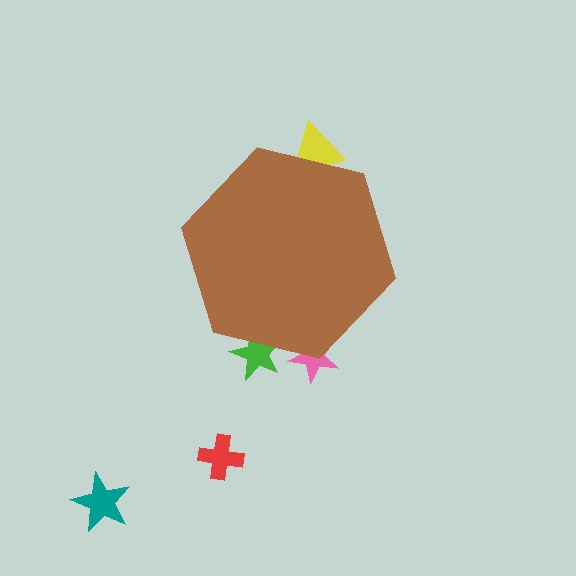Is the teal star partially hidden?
No, the teal star is fully visible.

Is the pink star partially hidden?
Yes, the pink star is partially hidden behind the brown hexagon.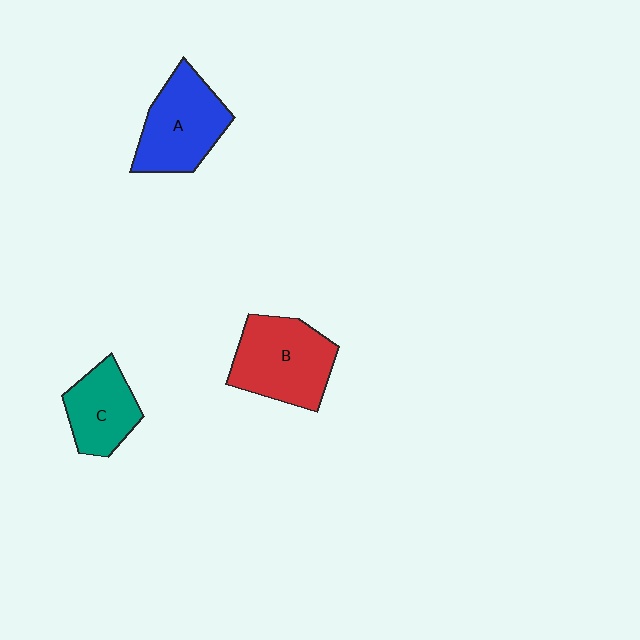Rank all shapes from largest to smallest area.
From largest to smallest: B (red), A (blue), C (teal).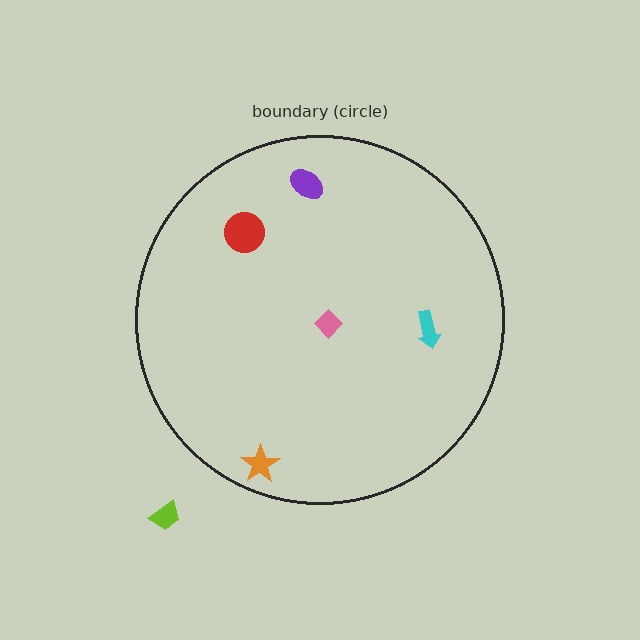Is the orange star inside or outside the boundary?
Inside.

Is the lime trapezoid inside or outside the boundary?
Outside.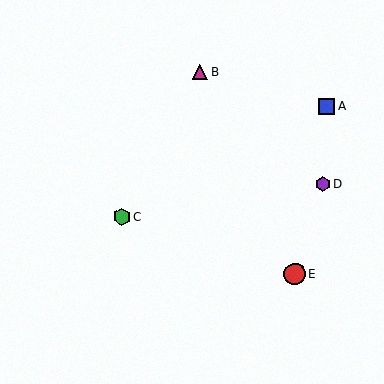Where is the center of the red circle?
The center of the red circle is at (295, 274).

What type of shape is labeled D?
Shape D is a purple hexagon.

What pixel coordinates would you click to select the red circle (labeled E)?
Click at (295, 274) to select the red circle E.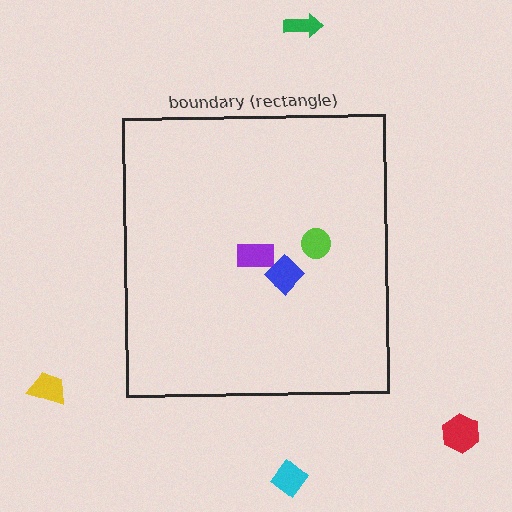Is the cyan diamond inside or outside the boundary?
Outside.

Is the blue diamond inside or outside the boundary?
Inside.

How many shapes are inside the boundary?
3 inside, 4 outside.